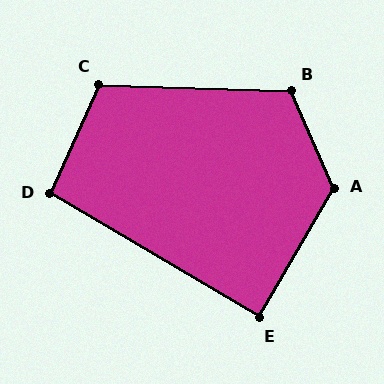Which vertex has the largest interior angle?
A, at approximately 126 degrees.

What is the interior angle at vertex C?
Approximately 113 degrees (obtuse).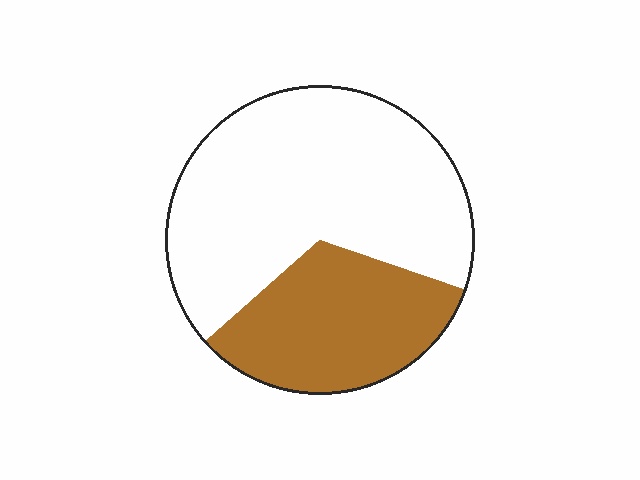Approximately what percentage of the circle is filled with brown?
Approximately 35%.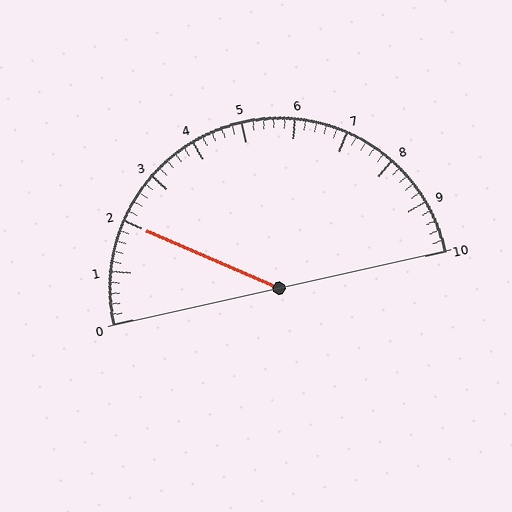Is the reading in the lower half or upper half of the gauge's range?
The reading is in the lower half of the range (0 to 10).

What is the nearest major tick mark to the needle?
The nearest major tick mark is 2.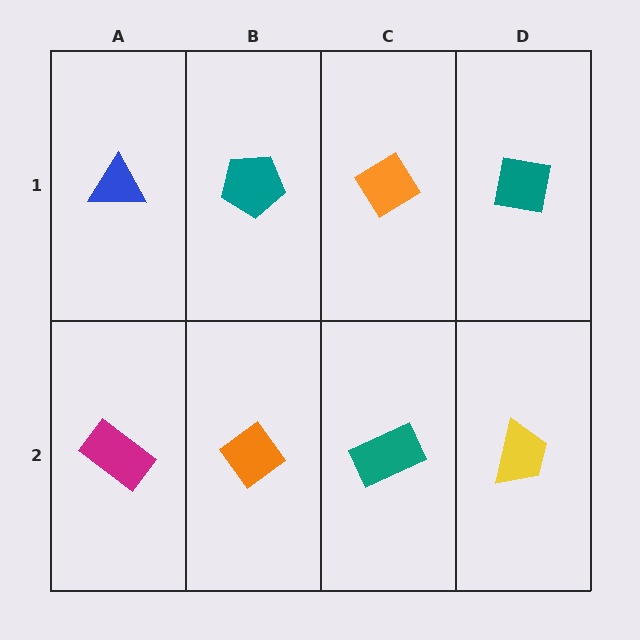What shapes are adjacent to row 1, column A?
A magenta rectangle (row 2, column A), a teal pentagon (row 1, column B).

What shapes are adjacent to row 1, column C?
A teal rectangle (row 2, column C), a teal pentagon (row 1, column B), a teal square (row 1, column D).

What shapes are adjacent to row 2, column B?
A teal pentagon (row 1, column B), a magenta rectangle (row 2, column A), a teal rectangle (row 2, column C).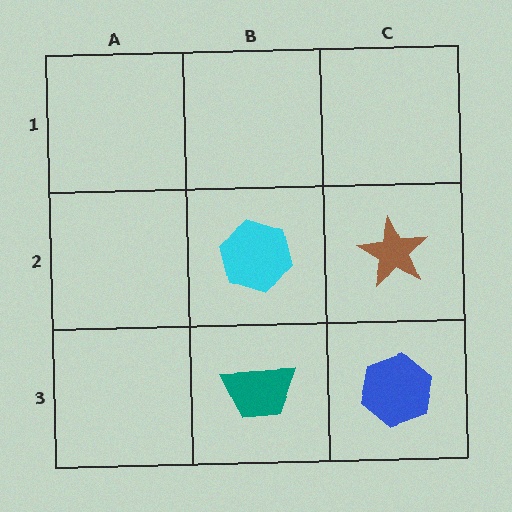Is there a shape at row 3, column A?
No, that cell is empty.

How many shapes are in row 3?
2 shapes.